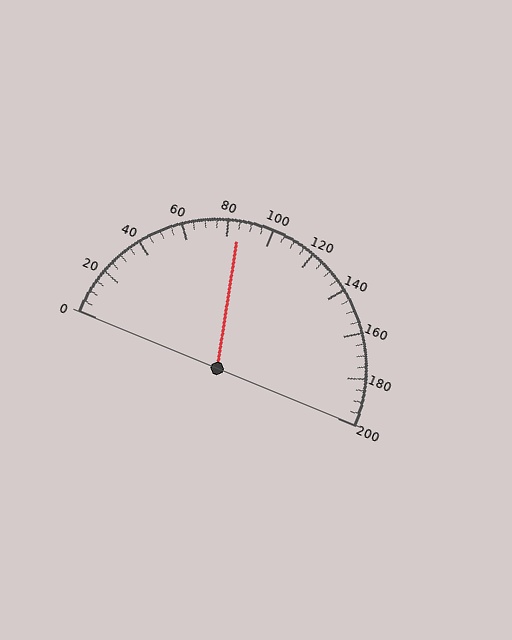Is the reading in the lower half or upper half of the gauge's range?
The reading is in the lower half of the range (0 to 200).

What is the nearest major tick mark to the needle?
The nearest major tick mark is 80.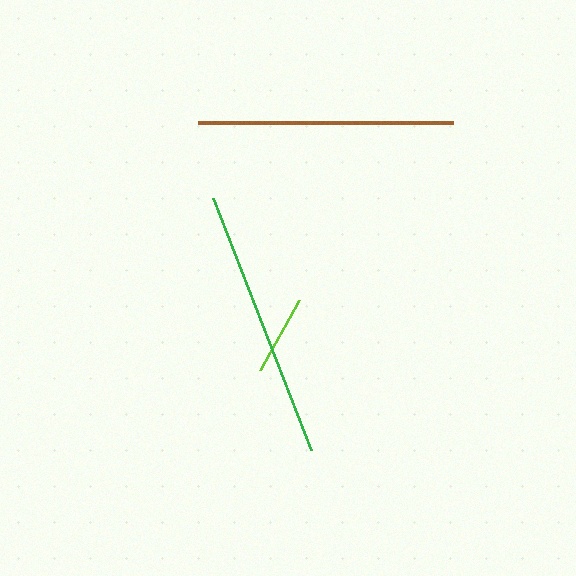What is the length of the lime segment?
The lime segment is approximately 80 pixels long.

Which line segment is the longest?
The green line is the longest at approximately 271 pixels.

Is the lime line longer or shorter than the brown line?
The brown line is longer than the lime line.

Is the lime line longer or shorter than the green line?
The green line is longer than the lime line.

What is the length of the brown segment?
The brown segment is approximately 255 pixels long.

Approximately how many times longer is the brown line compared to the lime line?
The brown line is approximately 3.2 times the length of the lime line.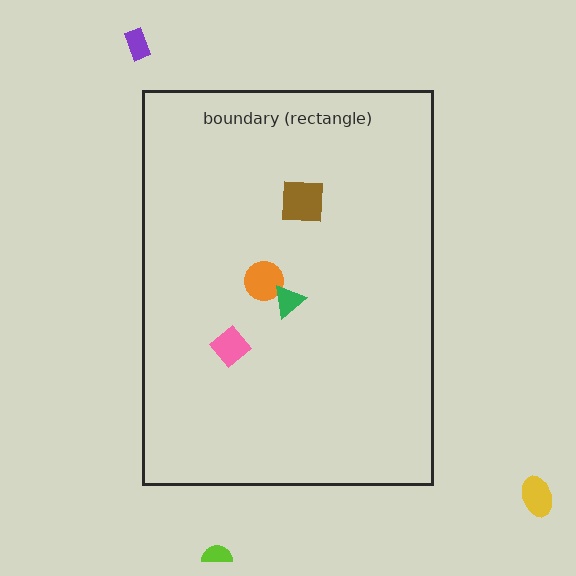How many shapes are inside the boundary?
4 inside, 3 outside.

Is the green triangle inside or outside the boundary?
Inside.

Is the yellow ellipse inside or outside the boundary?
Outside.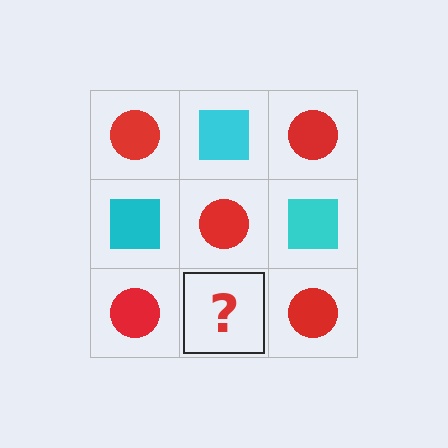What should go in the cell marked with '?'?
The missing cell should contain a cyan square.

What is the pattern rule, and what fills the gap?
The rule is that it alternates red circle and cyan square in a checkerboard pattern. The gap should be filled with a cyan square.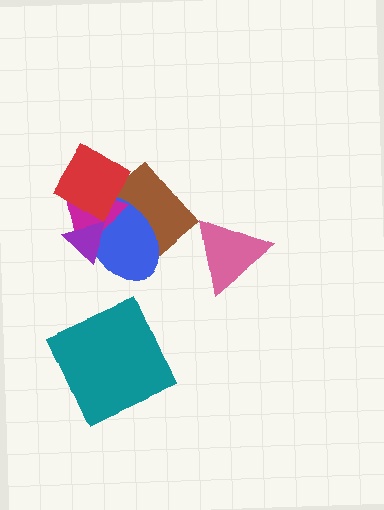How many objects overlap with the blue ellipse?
4 objects overlap with the blue ellipse.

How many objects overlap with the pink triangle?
0 objects overlap with the pink triangle.